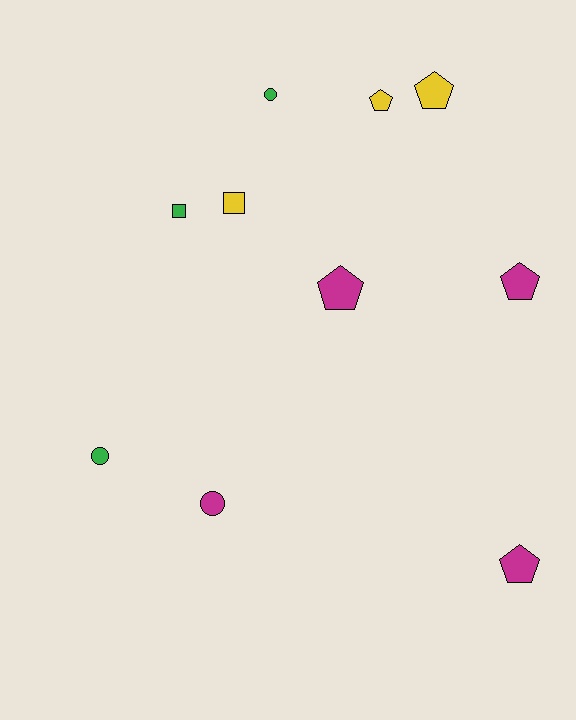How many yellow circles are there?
There are no yellow circles.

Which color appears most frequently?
Magenta, with 4 objects.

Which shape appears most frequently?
Pentagon, with 5 objects.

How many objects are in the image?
There are 10 objects.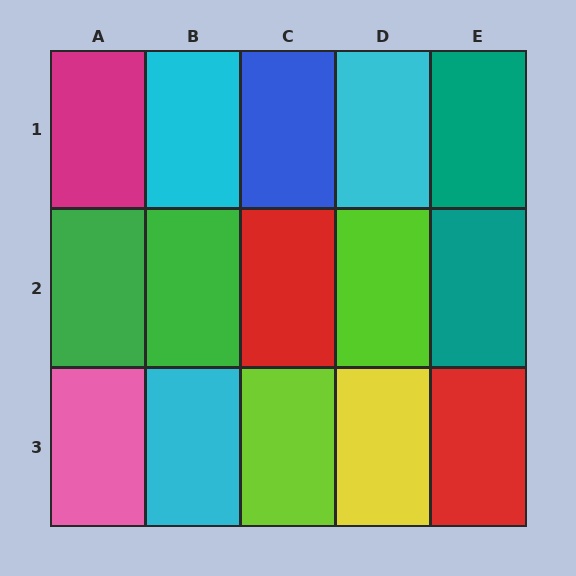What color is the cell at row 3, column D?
Yellow.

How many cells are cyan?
3 cells are cyan.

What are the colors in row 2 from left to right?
Green, green, red, lime, teal.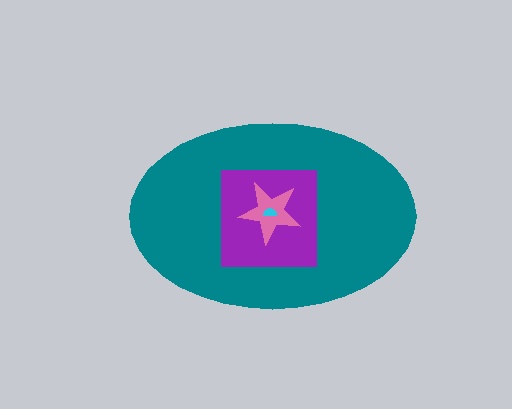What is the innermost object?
The cyan semicircle.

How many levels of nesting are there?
4.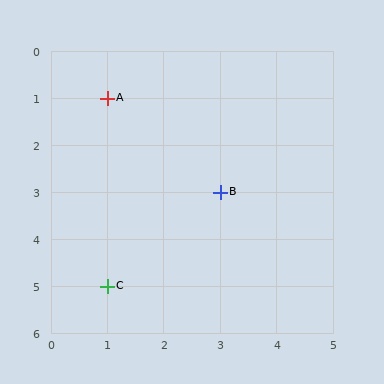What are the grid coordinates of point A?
Point A is at grid coordinates (1, 1).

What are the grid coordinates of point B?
Point B is at grid coordinates (3, 3).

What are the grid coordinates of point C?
Point C is at grid coordinates (1, 5).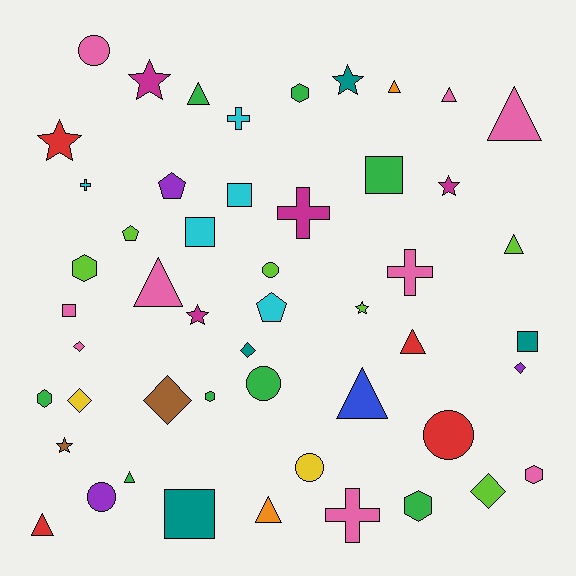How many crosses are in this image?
There are 5 crosses.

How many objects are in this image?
There are 50 objects.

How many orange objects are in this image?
There are 2 orange objects.